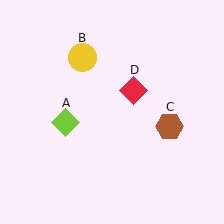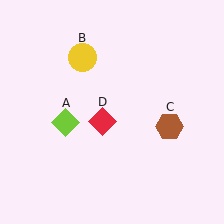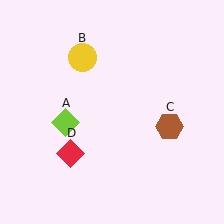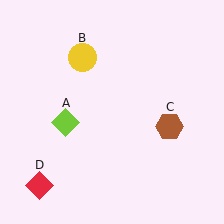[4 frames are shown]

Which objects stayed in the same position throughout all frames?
Lime diamond (object A) and yellow circle (object B) and brown hexagon (object C) remained stationary.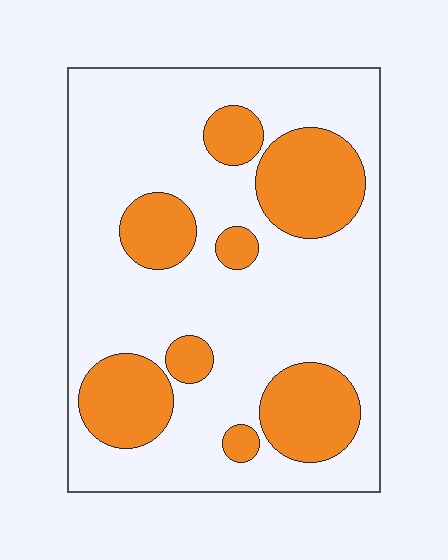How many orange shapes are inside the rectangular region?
8.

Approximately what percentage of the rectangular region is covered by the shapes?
Approximately 30%.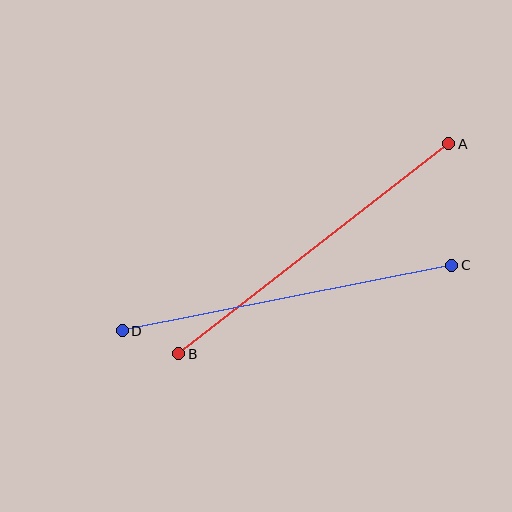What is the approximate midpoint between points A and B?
The midpoint is at approximately (314, 249) pixels.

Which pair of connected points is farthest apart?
Points A and B are farthest apart.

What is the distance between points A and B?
The distance is approximately 342 pixels.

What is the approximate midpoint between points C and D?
The midpoint is at approximately (287, 298) pixels.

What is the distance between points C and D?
The distance is approximately 336 pixels.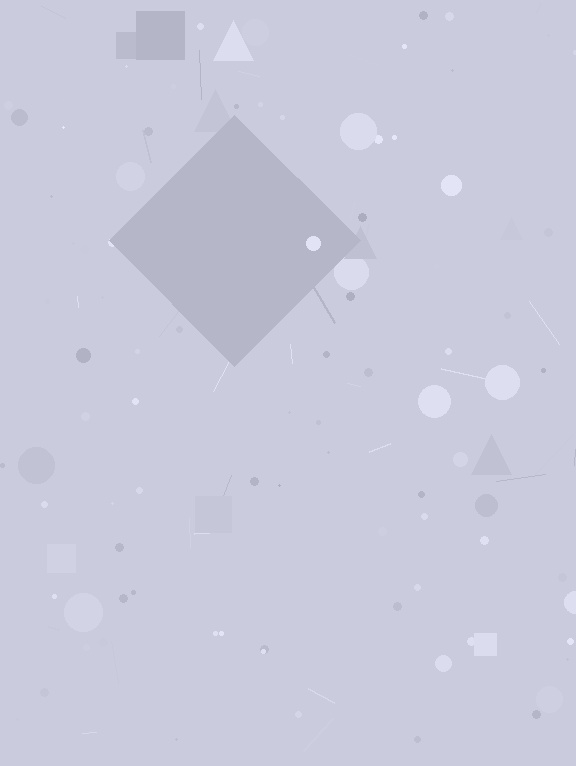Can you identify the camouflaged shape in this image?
The camouflaged shape is a diamond.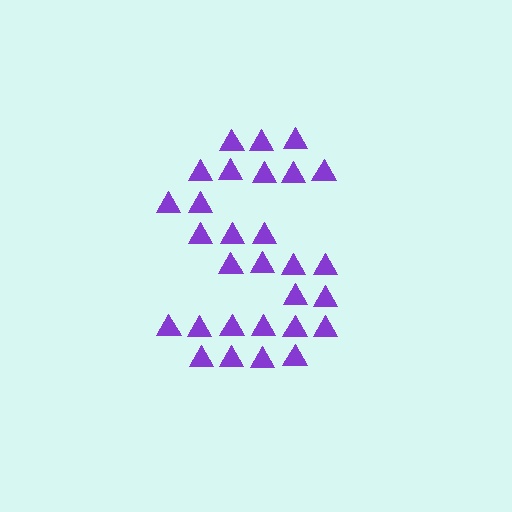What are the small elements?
The small elements are triangles.